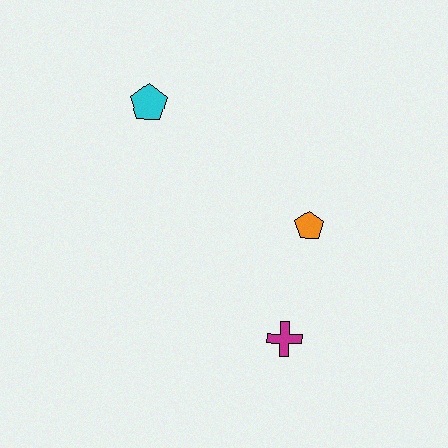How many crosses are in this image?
There is 1 cross.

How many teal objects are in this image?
There are no teal objects.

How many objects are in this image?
There are 3 objects.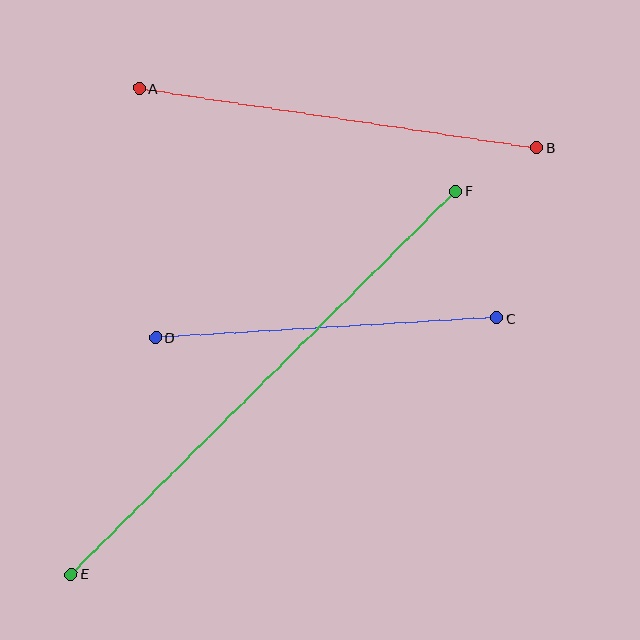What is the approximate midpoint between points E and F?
The midpoint is at approximately (263, 383) pixels.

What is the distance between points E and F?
The distance is approximately 543 pixels.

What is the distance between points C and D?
The distance is approximately 342 pixels.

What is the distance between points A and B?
The distance is approximately 402 pixels.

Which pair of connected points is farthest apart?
Points E and F are farthest apart.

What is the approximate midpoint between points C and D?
The midpoint is at approximately (326, 328) pixels.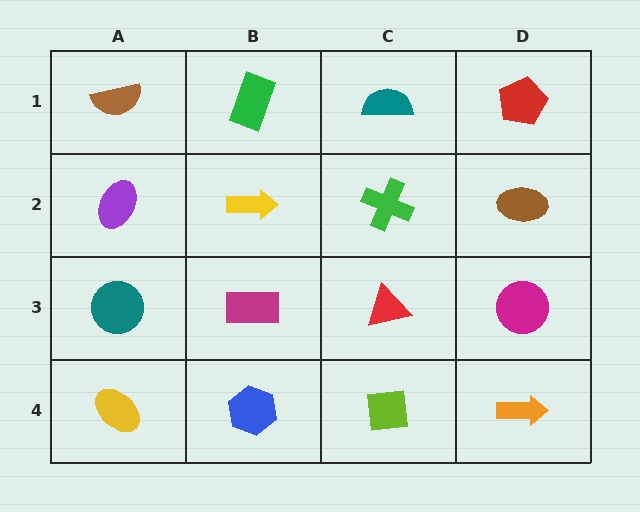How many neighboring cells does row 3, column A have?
3.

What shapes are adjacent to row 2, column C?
A teal semicircle (row 1, column C), a red triangle (row 3, column C), a yellow arrow (row 2, column B), a brown ellipse (row 2, column D).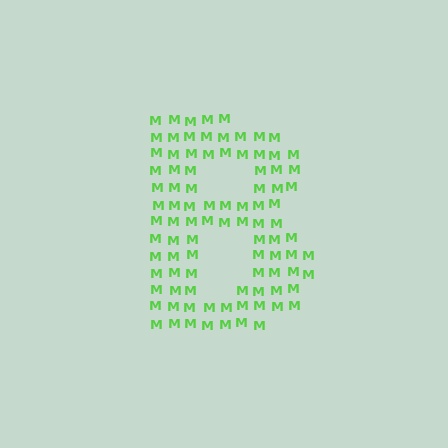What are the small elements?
The small elements are letter M's.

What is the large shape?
The large shape is the letter B.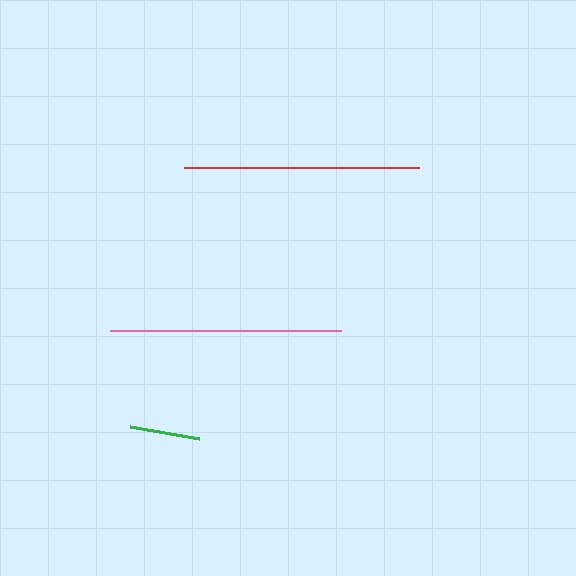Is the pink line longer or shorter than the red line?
The red line is longer than the pink line.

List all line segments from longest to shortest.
From longest to shortest: red, pink, green.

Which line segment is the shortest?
The green line is the shortest at approximately 70 pixels.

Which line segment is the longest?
The red line is the longest at approximately 235 pixels.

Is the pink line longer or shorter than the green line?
The pink line is longer than the green line.